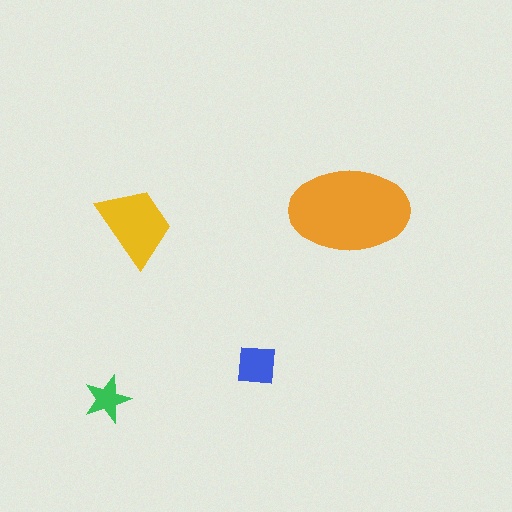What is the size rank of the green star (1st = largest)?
4th.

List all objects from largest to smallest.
The orange ellipse, the yellow trapezoid, the blue square, the green star.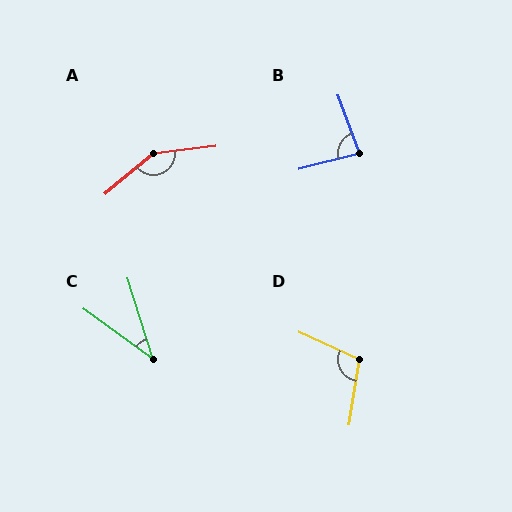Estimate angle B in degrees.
Approximately 84 degrees.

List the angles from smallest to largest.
C (37°), B (84°), D (106°), A (147°).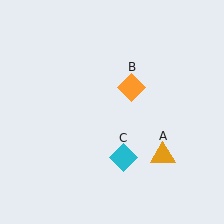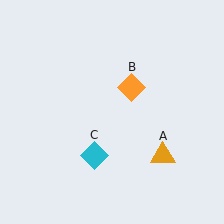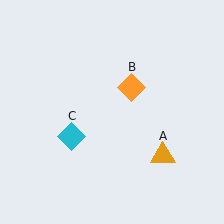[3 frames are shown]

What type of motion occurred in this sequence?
The cyan diamond (object C) rotated clockwise around the center of the scene.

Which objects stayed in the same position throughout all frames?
Orange triangle (object A) and orange diamond (object B) remained stationary.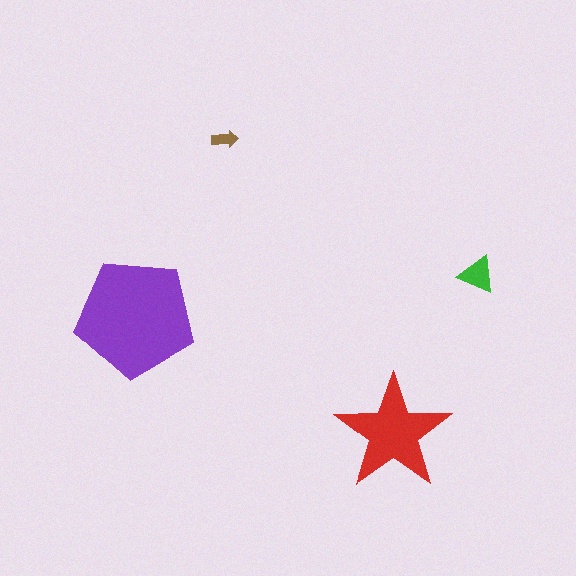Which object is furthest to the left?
The purple pentagon is leftmost.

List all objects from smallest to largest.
The brown arrow, the green triangle, the red star, the purple pentagon.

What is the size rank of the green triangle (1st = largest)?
3rd.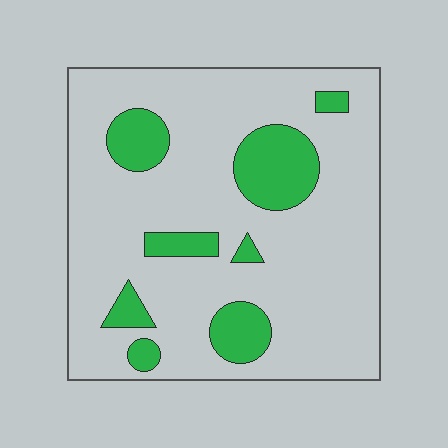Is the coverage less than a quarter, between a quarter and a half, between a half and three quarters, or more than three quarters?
Less than a quarter.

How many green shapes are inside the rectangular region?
8.